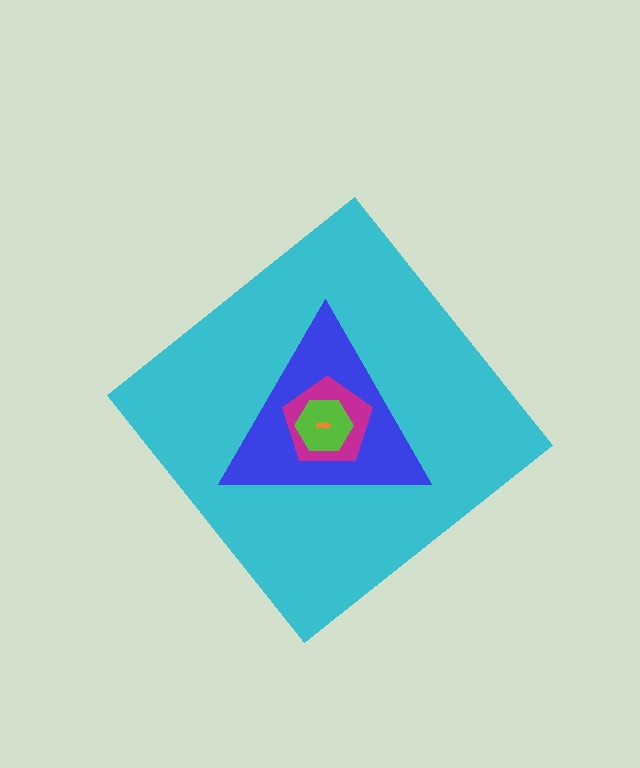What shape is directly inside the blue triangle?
The magenta pentagon.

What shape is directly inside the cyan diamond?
The blue triangle.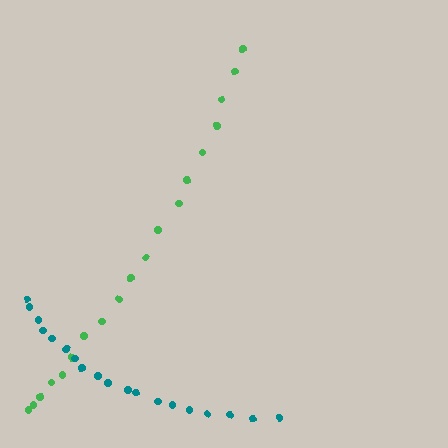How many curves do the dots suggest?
There are 2 distinct paths.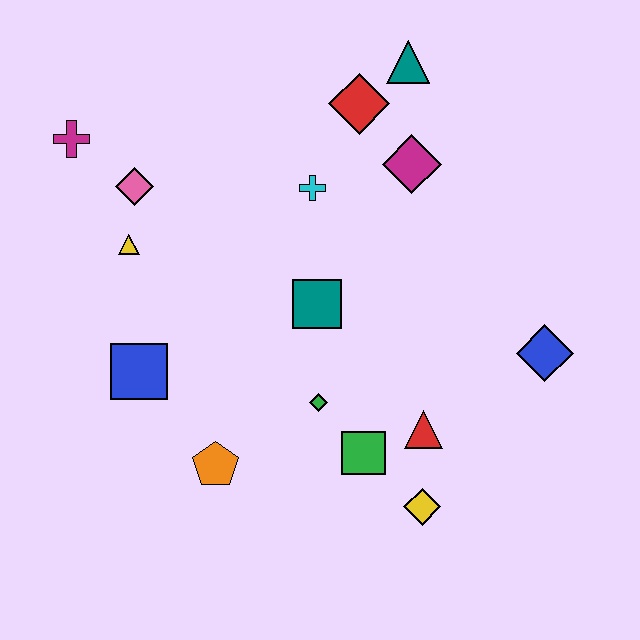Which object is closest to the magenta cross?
The pink diamond is closest to the magenta cross.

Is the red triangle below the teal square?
Yes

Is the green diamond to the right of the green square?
No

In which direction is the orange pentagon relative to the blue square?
The orange pentagon is below the blue square.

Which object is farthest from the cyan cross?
The yellow diamond is farthest from the cyan cross.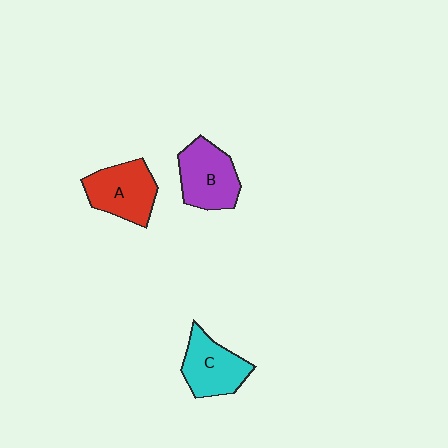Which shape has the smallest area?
Shape C (cyan).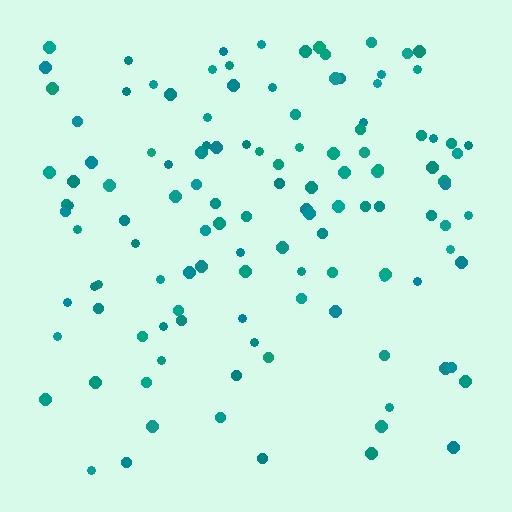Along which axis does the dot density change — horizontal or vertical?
Vertical.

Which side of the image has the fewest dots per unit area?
The bottom.